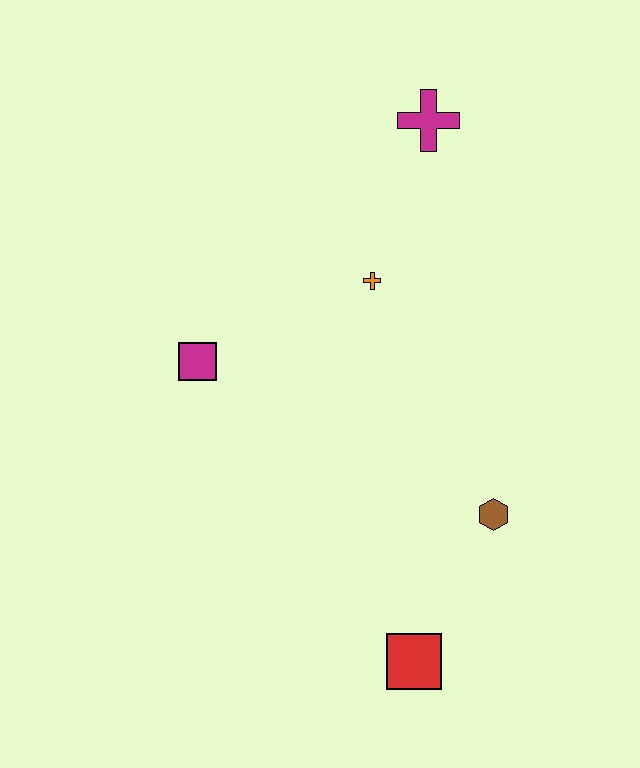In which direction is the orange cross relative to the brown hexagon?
The orange cross is above the brown hexagon.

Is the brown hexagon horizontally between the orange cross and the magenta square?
No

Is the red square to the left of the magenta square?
No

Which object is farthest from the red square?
The magenta cross is farthest from the red square.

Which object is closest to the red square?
The brown hexagon is closest to the red square.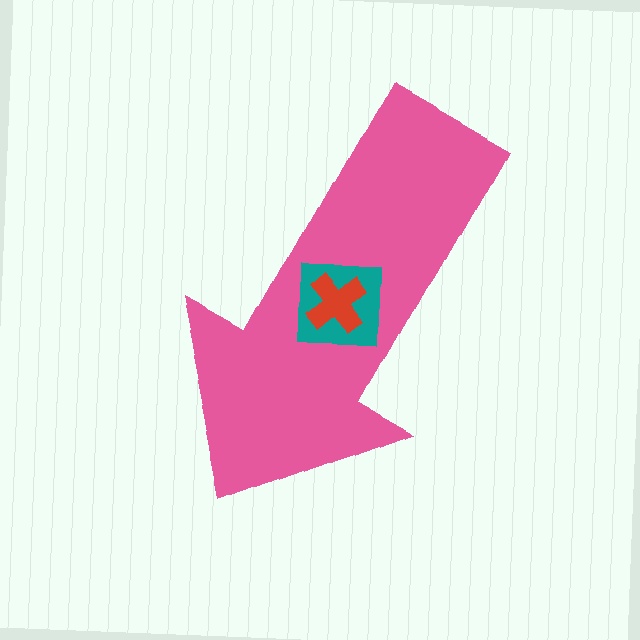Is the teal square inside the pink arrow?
Yes.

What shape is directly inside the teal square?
The red cross.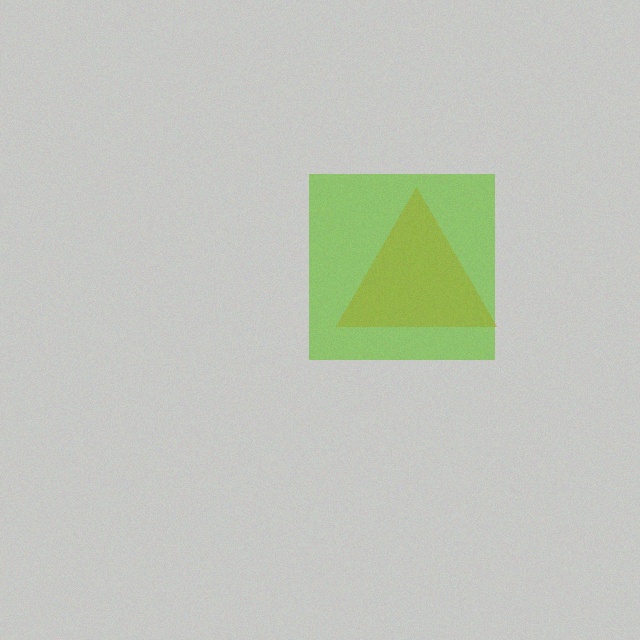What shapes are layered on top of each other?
The layered shapes are: an orange triangle, a lime square.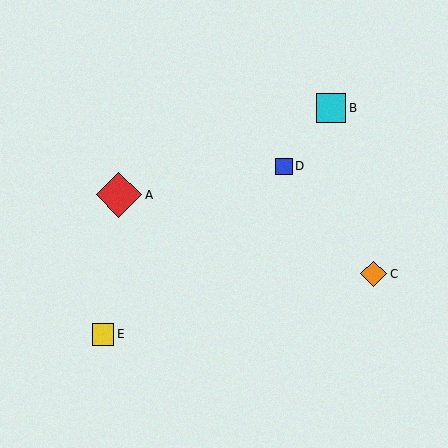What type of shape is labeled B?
Shape B is a cyan square.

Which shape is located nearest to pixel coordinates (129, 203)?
The red diamond (labeled A) at (119, 195) is nearest to that location.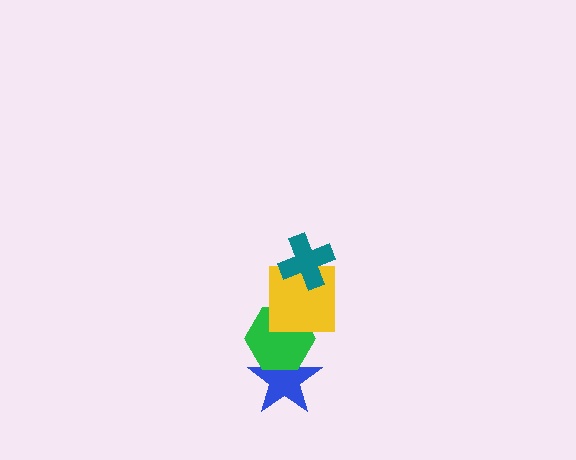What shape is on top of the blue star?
The green hexagon is on top of the blue star.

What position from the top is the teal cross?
The teal cross is 1st from the top.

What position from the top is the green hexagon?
The green hexagon is 3rd from the top.